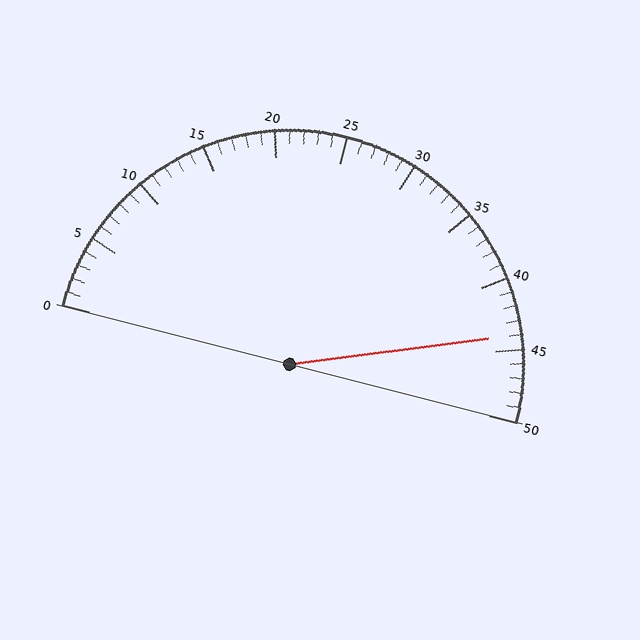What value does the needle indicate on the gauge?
The needle indicates approximately 44.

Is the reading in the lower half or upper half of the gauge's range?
The reading is in the upper half of the range (0 to 50).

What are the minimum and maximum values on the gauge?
The gauge ranges from 0 to 50.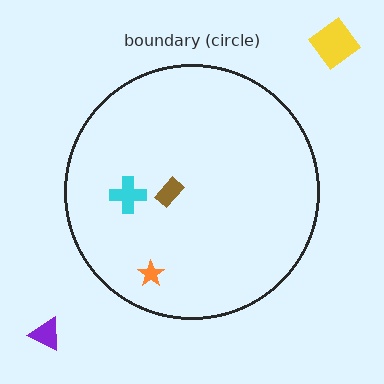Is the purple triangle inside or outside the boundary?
Outside.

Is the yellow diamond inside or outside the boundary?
Outside.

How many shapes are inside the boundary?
3 inside, 2 outside.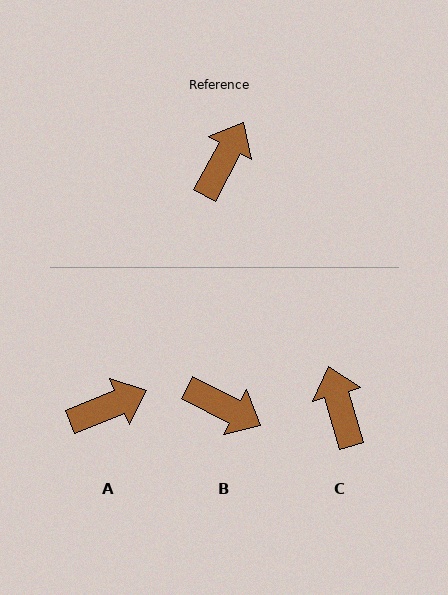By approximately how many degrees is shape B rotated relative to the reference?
Approximately 88 degrees clockwise.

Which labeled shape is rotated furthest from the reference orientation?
B, about 88 degrees away.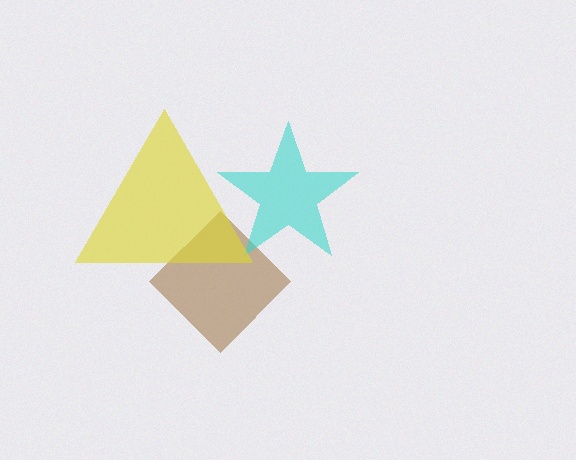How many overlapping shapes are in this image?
There are 3 overlapping shapes in the image.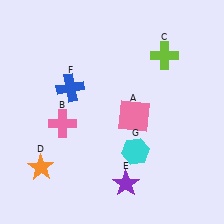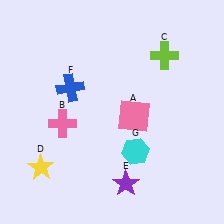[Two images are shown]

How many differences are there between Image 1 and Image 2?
There is 1 difference between the two images.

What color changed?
The star (D) changed from orange in Image 1 to yellow in Image 2.